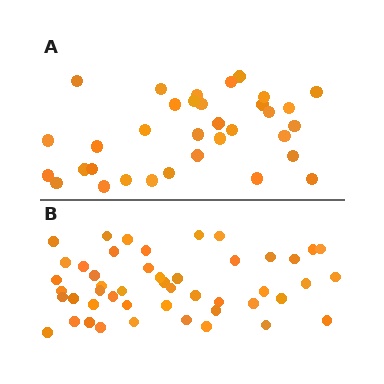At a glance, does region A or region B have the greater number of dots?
Region B (the bottom region) has more dots.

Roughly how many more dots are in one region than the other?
Region B has approximately 15 more dots than region A.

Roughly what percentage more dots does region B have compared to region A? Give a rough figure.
About 40% more.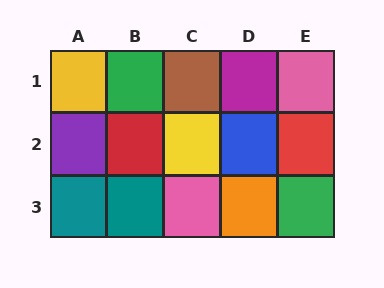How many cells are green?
2 cells are green.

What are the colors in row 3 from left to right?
Teal, teal, pink, orange, green.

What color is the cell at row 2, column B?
Red.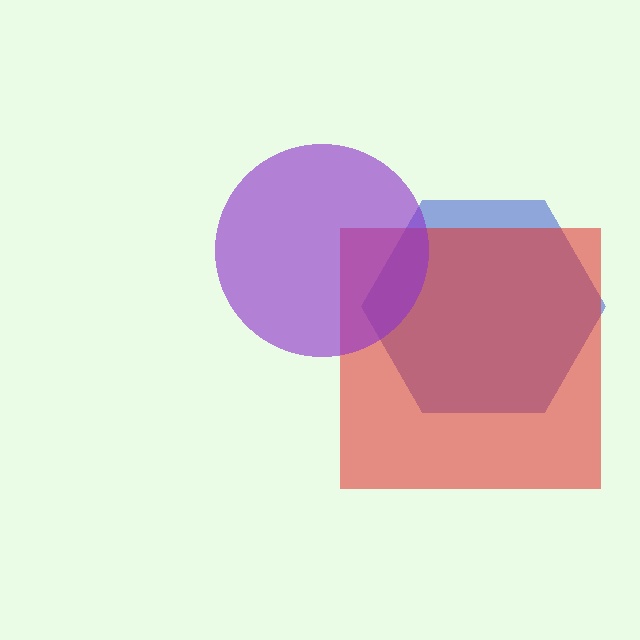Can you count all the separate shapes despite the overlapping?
Yes, there are 3 separate shapes.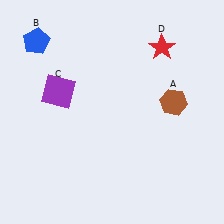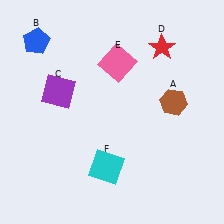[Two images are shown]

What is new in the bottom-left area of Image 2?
A cyan square (F) was added in the bottom-left area of Image 2.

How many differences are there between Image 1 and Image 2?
There are 2 differences between the two images.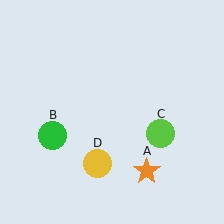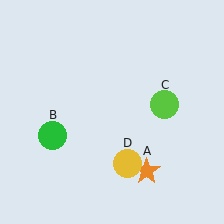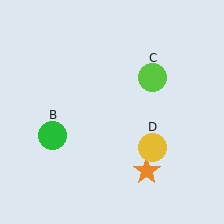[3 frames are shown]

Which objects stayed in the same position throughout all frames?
Orange star (object A) and green circle (object B) remained stationary.